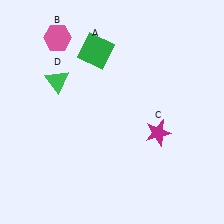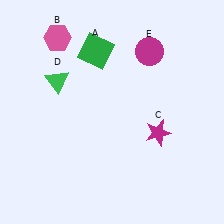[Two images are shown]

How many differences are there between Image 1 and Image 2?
There is 1 difference between the two images.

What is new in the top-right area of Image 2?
A magenta circle (E) was added in the top-right area of Image 2.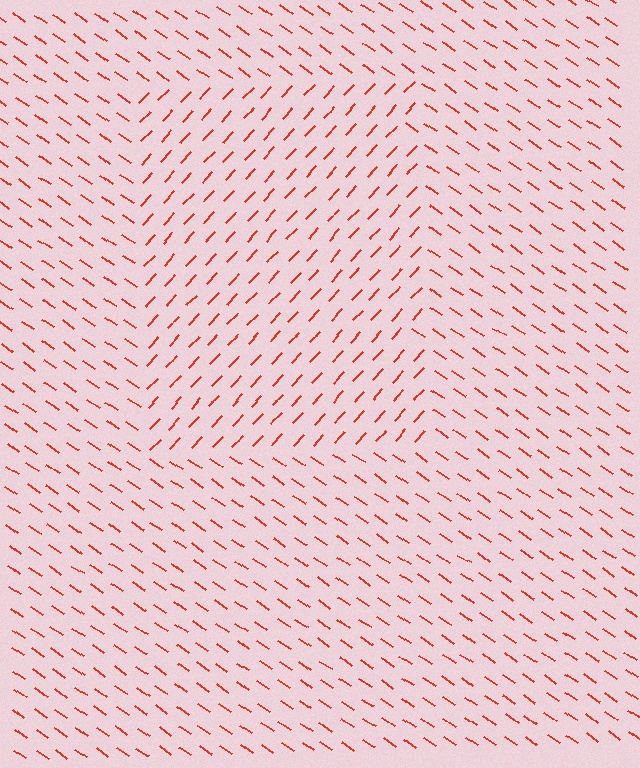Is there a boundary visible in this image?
Yes, there is a texture boundary formed by a change in line orientation.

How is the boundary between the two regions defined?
The boundary is defined purely by a change in line orientation (approximately 81 degrees difference). All lines are the same color and thickness.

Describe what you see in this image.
The image is filled with small red line segments. A rectangle region in the image has lines oriented differently from the surrounding lines, creating a visible texture boundary.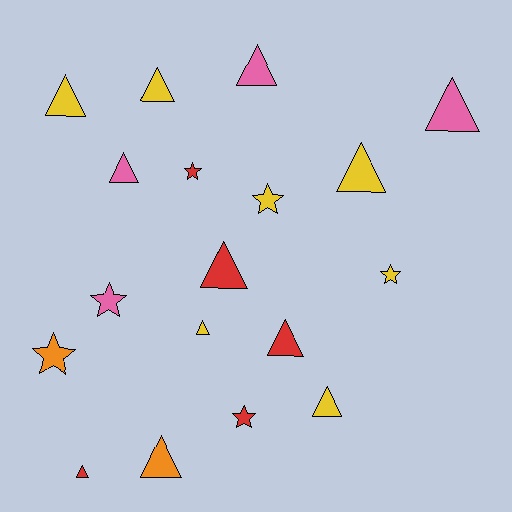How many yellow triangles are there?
There are 5 yellow triangles.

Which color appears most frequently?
Yellow, with 7 objects.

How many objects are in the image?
There are 18 objects.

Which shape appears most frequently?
Triangle, with 12 objects.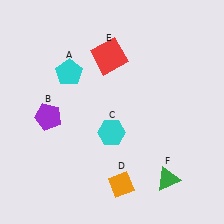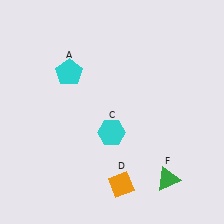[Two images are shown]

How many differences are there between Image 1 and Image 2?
There are 2 differences between the two images.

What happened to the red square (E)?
The red square (E) was removed in Image 2. It was in the top-left area of Image 1.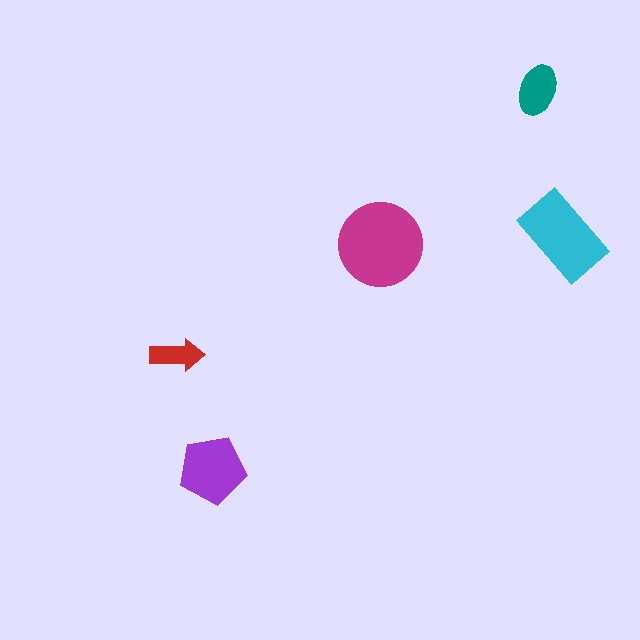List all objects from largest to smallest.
The magenta circle, the cyan rectangle, the purple pentagon, the teal ellipse, the red arrow.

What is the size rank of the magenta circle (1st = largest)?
1st.